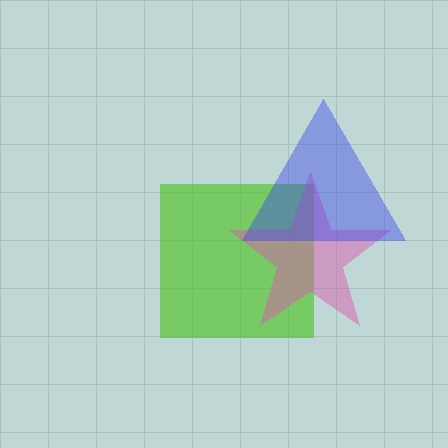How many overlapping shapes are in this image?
There are 3 overlapping shapes in the image.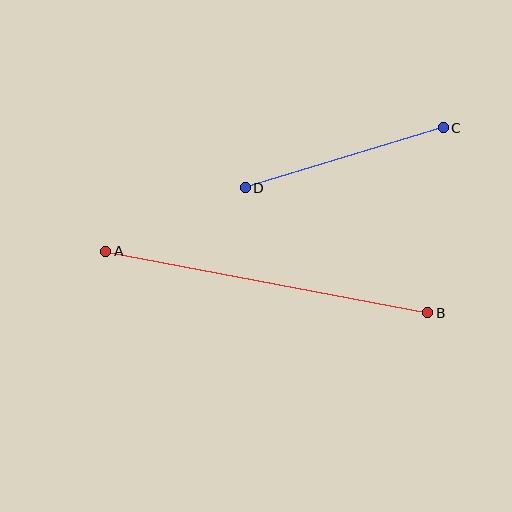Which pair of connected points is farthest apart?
Points A and B are farthest apart.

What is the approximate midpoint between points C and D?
The midpoint is at approximately (344, 158) pixels.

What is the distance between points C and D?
The distance is approximately 207 pixels.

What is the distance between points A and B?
The distance is approximately 328 pixels.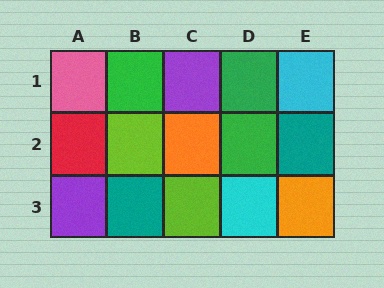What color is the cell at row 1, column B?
Green.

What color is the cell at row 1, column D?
Green.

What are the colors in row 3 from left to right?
Purple, teal, lime, cyan, orange.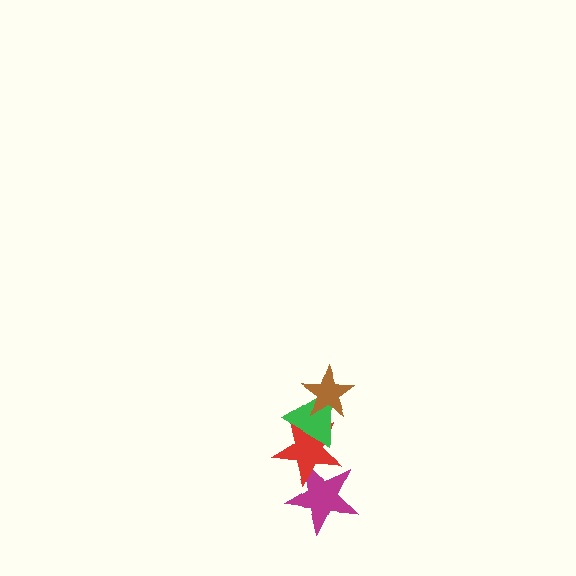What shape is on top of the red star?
The green triangle is on top of the red star.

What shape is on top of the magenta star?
The red star is on top of the magenta star.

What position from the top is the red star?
The red star is 3rd from the top.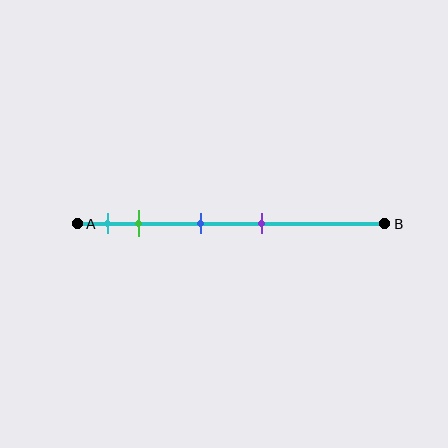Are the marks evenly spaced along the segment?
No, the marks are not evenly spaced.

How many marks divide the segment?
There are 4 marks dividing the segment.